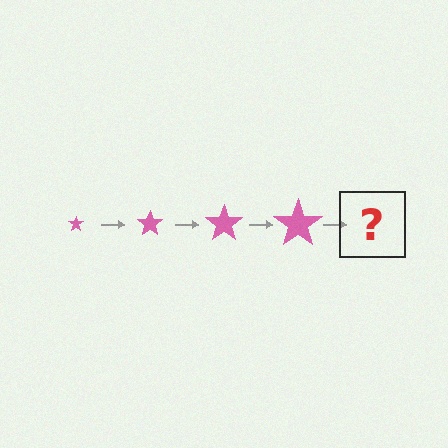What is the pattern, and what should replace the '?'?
The pattern is that the star gets progressively larger each step. The '?' should be a pink star, larger than the previous one.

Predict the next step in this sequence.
The next step is a pink star, larger than the previous one.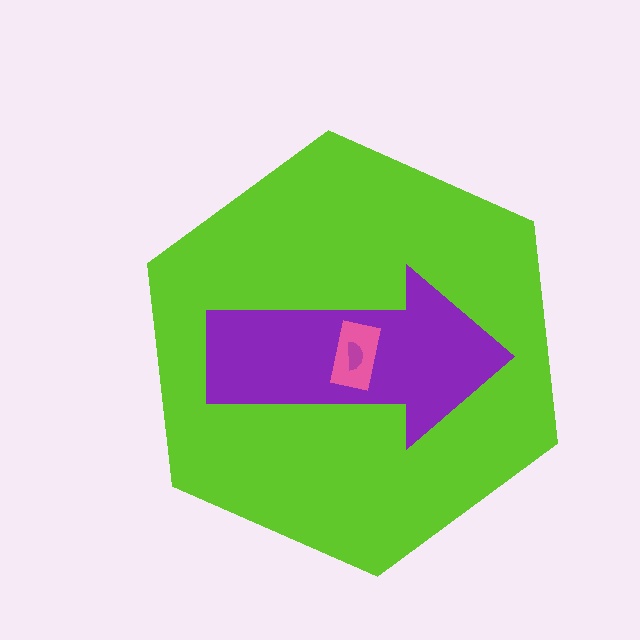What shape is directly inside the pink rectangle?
The magenta semicircle.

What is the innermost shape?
The magenta semicircle.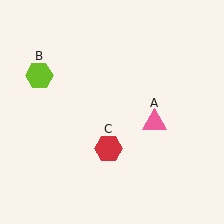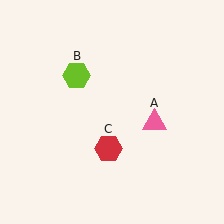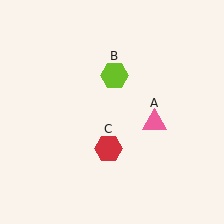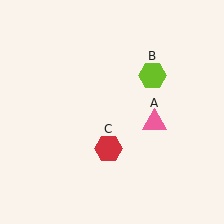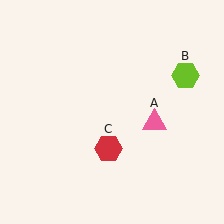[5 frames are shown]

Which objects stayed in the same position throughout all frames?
Pink triangle (object A) and red hexagon (object C) remained stationary.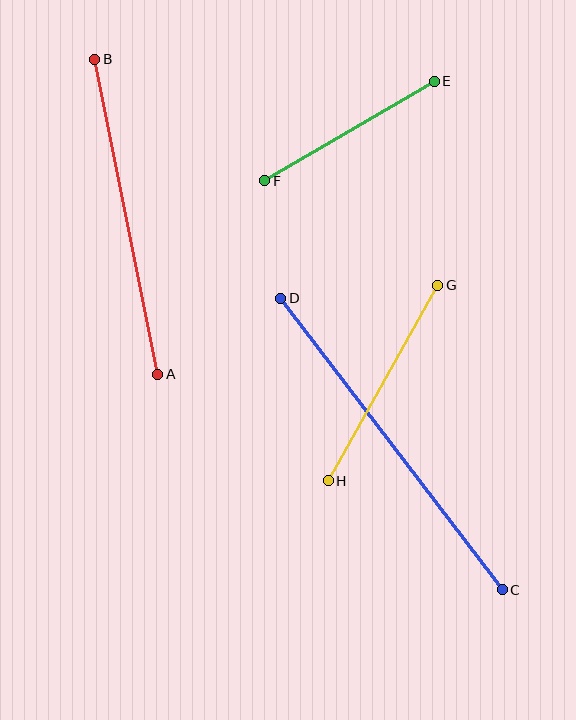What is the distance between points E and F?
The distance is approximately 197 pixels.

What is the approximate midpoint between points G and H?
The midpoint is at approximately (383, 383) pixels.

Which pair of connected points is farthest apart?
Points C and D are farthest apart.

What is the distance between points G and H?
The distance is approximately 224 pixels.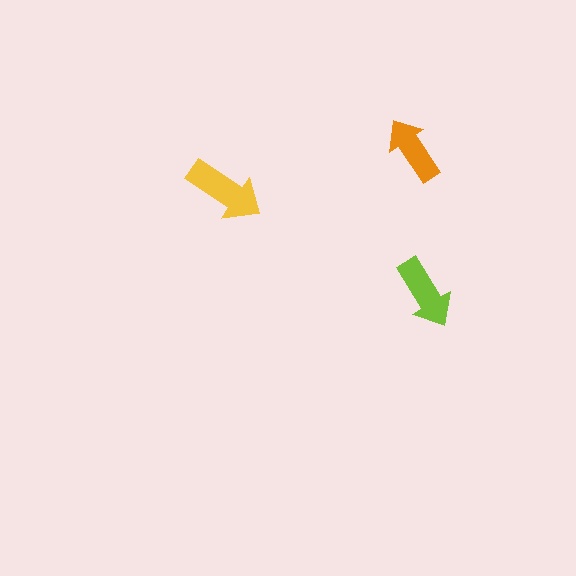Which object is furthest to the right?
The lime arrow is rightmost.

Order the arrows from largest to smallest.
the yellow one, the lime one, the orange one.